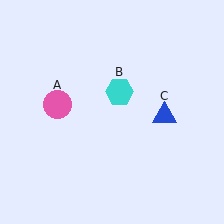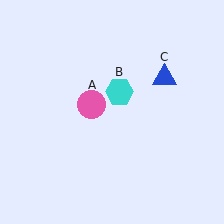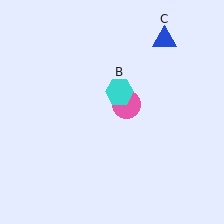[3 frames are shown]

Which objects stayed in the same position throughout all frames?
Cyan hexagon (object B) remained stationary.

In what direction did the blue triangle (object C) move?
The blue triangle (object C) moved up.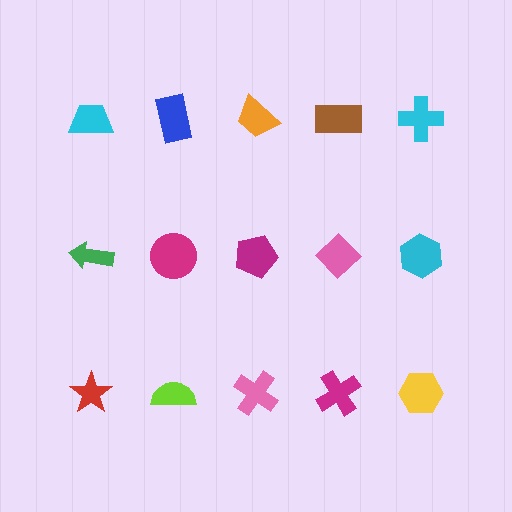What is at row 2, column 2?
A magenta circle.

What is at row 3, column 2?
A lime semicircle.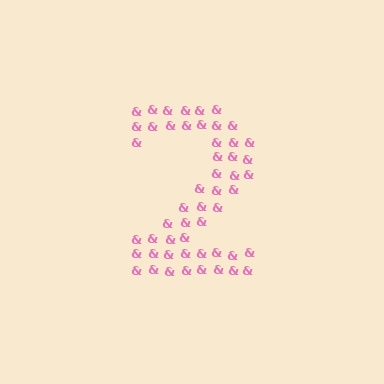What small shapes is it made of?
It is made of small ampersands.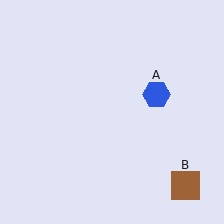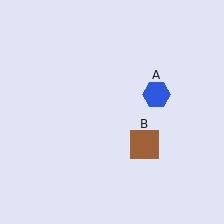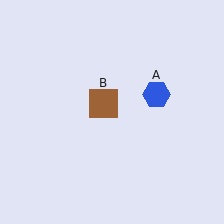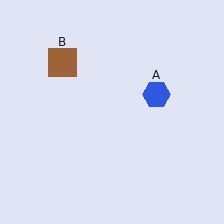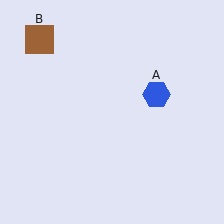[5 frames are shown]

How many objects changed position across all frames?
1 object changed position: brown square (object B).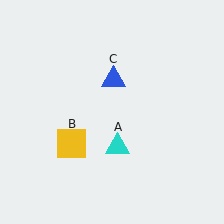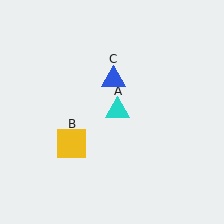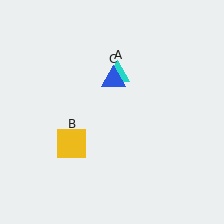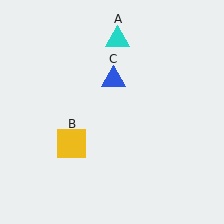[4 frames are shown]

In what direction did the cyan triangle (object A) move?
The cyan triangle (object A) moved up.